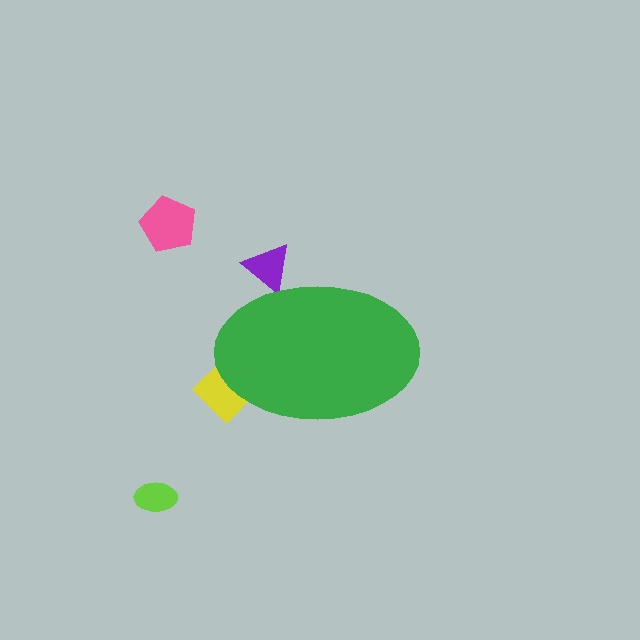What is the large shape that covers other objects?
A green ellipse.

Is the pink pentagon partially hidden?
No, the pink pentagon is fully visible.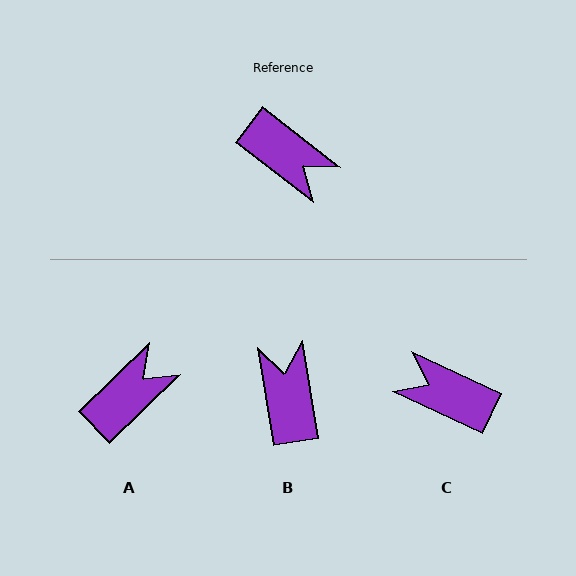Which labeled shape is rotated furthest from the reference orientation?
C, about 167 degrees away.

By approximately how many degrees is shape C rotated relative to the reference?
Approximately 167 degrees clockwise.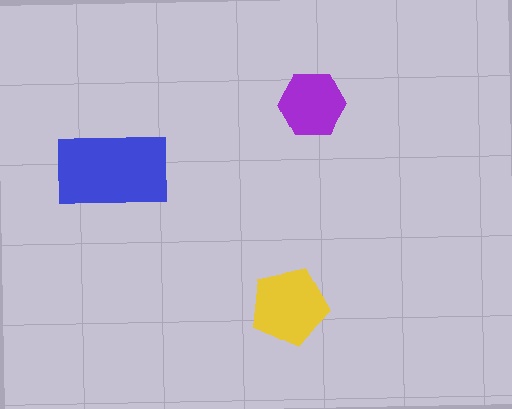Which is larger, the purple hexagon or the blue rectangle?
The blue rectangle.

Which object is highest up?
The purple hexagon is topmost.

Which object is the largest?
The blue rectangle.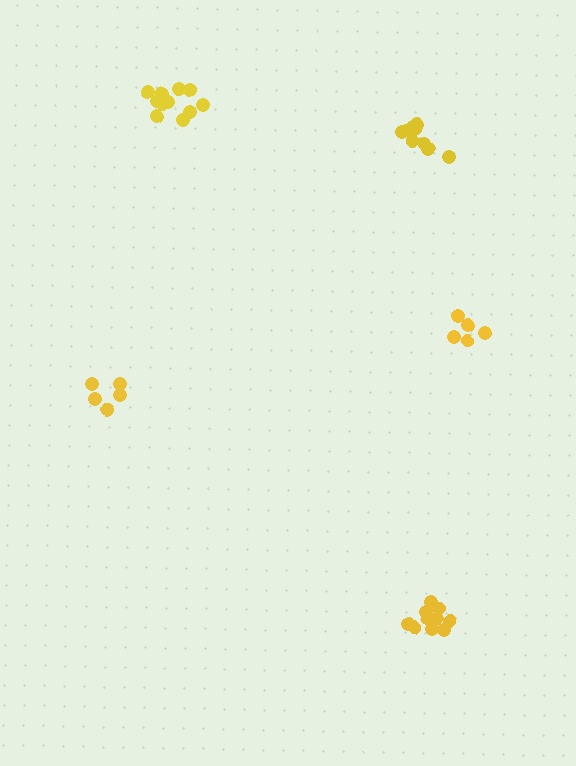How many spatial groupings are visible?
There are 5 spatial groupings.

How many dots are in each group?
Group 1: 9 dots, Group 2: 11 dots, Group 3: 5 dots, Group 4: 10 dots, Group 5: 5 dots (40 total).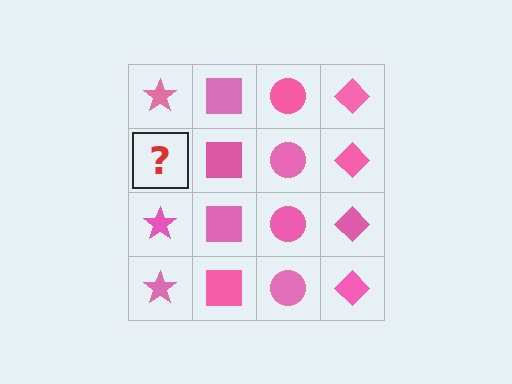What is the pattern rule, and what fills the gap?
The rule is that each column has a consistent shape. The gap should be filled with a pink star.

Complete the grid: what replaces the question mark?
The question mark should be replaced with a pink star.